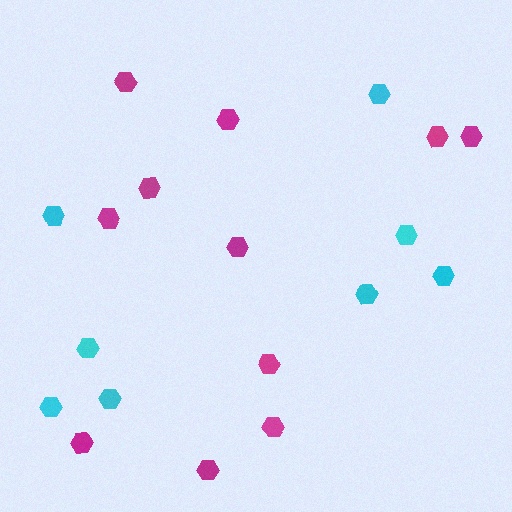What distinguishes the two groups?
There are 2 groups: one group of cyan hexagons (8) and one group of magenta hexagons (11).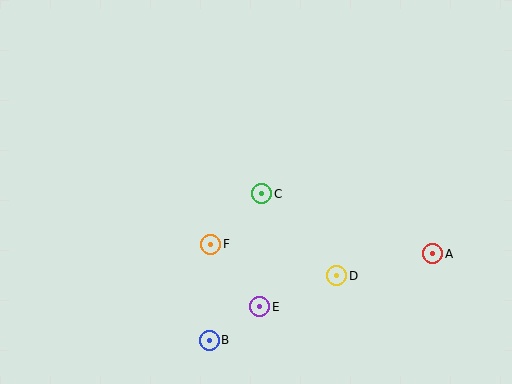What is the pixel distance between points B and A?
The distance between B and A is 240 pixels.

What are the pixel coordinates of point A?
Point A is at (433, 254).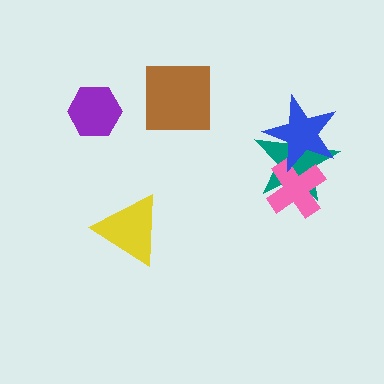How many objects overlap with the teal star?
2 objects overlap with the teal star.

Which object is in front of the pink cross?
The blue star is in front of the pink cross.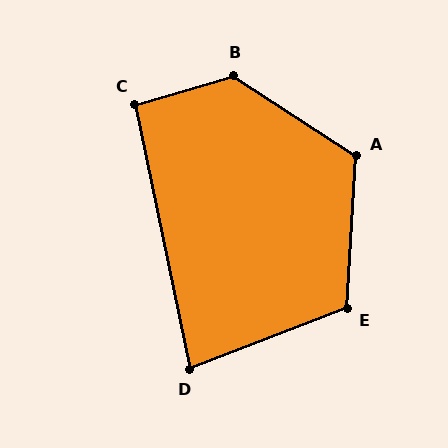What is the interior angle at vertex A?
Approximately 120 degrees (obtuse).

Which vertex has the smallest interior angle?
D, at approximately 81 degrees.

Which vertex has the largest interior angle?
B, at approximately 130 degrees.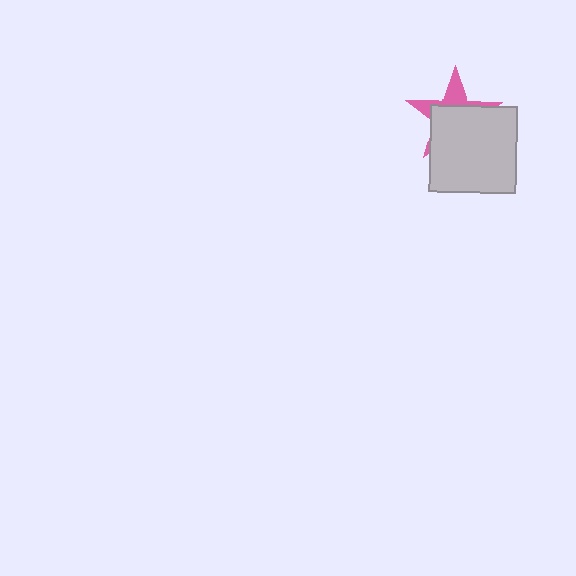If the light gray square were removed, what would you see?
You would see the complete pink star.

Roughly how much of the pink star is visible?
A small part of it is visible (roughly 33%).